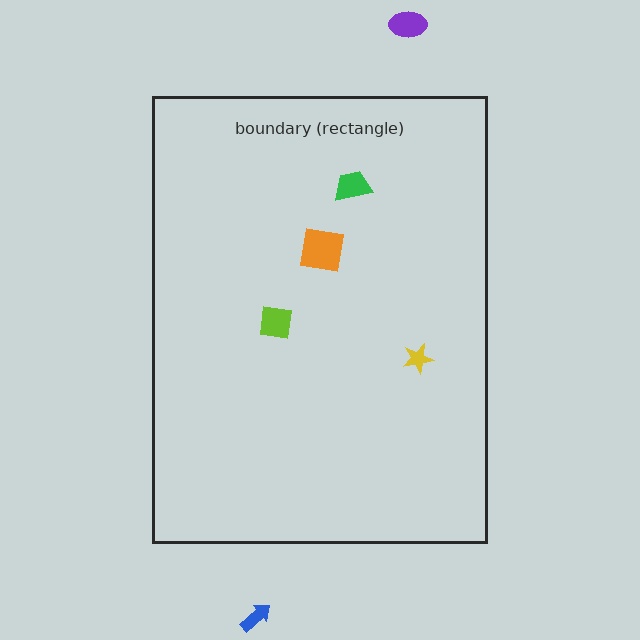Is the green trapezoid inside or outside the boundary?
Inside.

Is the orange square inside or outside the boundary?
Inside.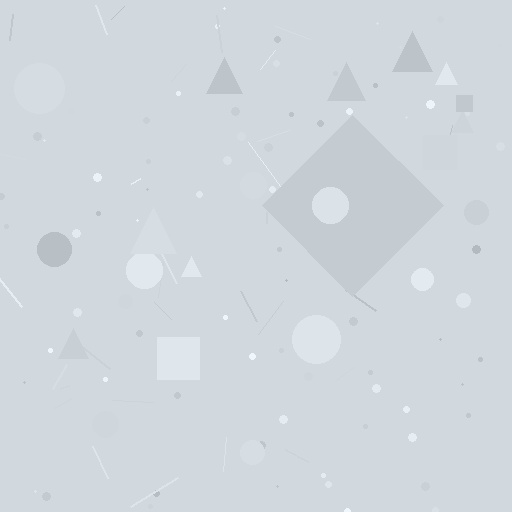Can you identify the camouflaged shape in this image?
The camouflaged shape is a diamond.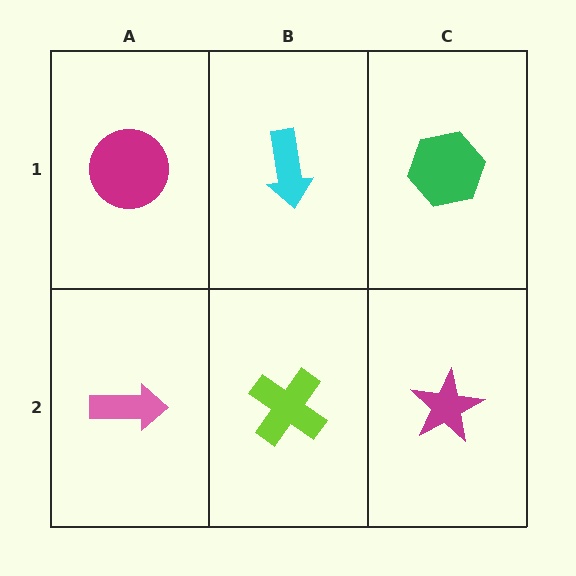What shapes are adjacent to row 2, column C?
A green hexagon (row 1, column C), a lime cross (row 2, column B).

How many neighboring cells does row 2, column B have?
3.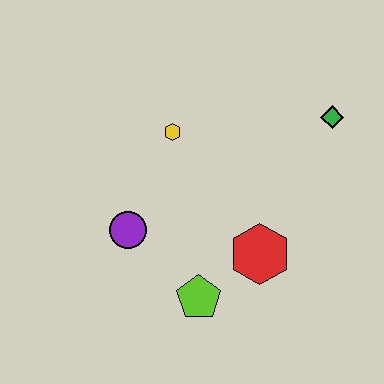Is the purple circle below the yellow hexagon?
Yes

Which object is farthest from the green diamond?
The purple circle is farthest from the green diamond.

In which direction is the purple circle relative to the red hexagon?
The purple circle is to the left of the red hexagon.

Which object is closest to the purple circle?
The lime pentagon is closest to the purple circle.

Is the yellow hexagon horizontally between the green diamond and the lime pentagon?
No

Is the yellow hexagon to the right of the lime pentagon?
No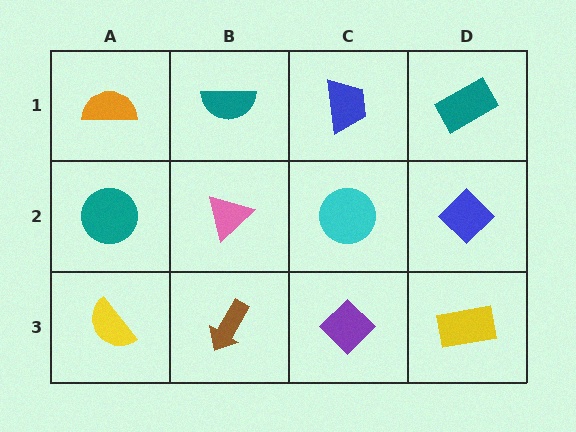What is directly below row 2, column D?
A yellow rectangle.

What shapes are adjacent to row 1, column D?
A blue diamond (row 2, column D), a blue trapezoid (row 1, column C).